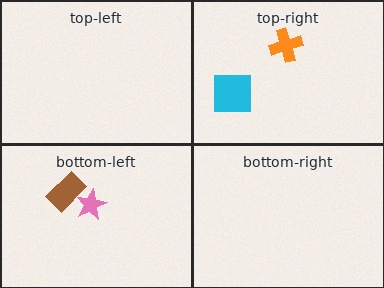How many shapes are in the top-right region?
2.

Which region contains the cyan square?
The top-right region.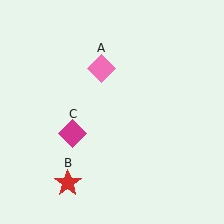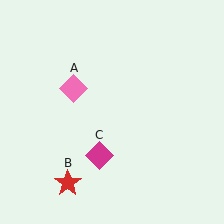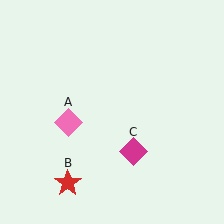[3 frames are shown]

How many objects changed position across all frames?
2 objects changed position: pink diamond (object A), magenta diamond (object C).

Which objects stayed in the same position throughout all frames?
Red star (object B) remained stationary.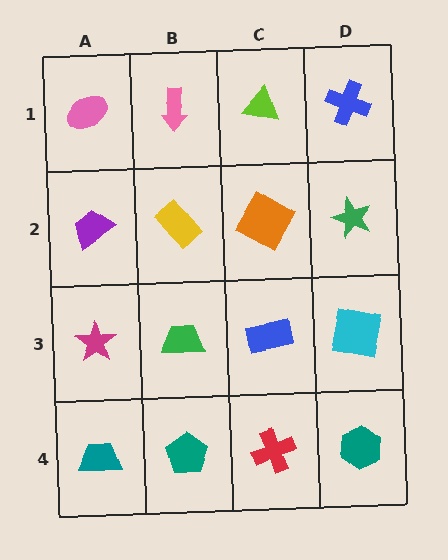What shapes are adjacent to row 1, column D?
A green star (row 2, column D), a lime triangle (row 1, column C).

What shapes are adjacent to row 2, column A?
A pink ellipse (row 1, column A), a magenta star (row 3, column A), a yellow rectangle (row 2, column B).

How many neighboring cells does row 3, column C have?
4.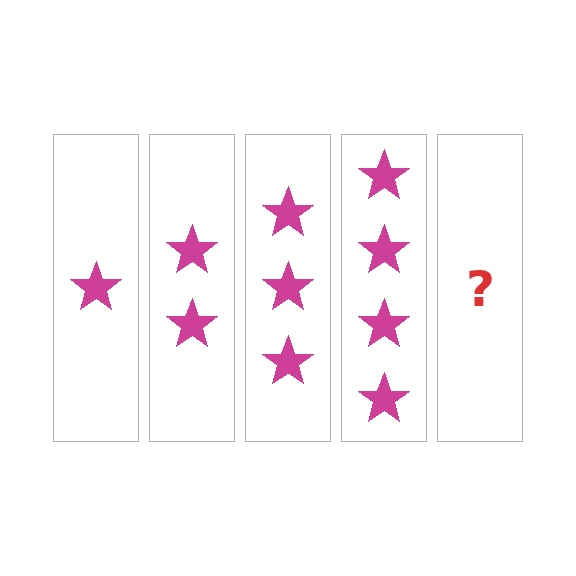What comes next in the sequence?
The next element should be 5 stars.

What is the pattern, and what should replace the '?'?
The pattern is that each step adds one more star. The '?' should be 5 stars.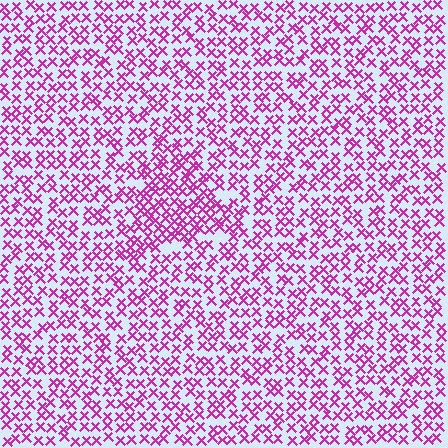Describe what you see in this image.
The image contains small magenta elements arranged at two different densities. A triangle-shaped region is visible where the elements are more densely packed than the surrounding area.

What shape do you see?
I see a triangle.